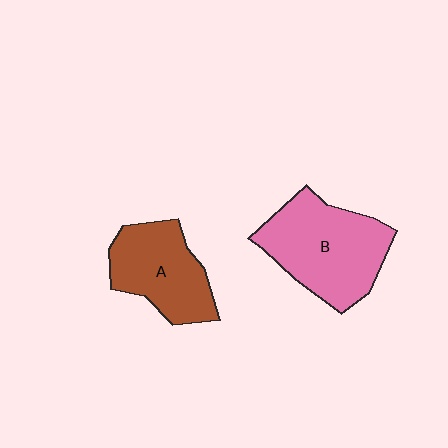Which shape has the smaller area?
Shape A (brown).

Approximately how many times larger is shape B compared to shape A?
Approximately 1.3 times.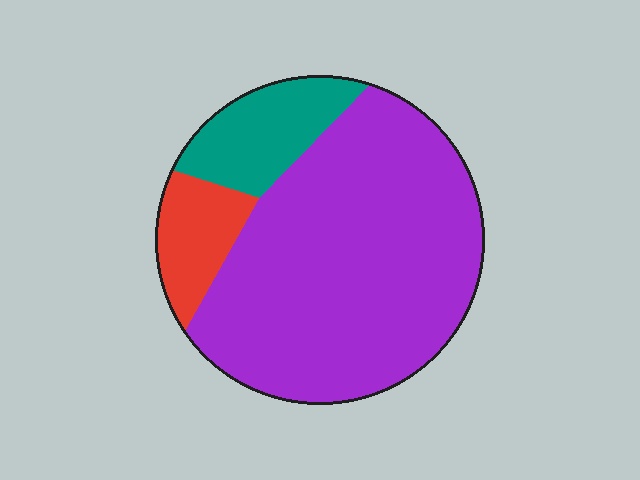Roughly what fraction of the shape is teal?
Teal covers roughly 15% of the shape.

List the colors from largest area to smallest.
From largest to smallest: purple, teal, red.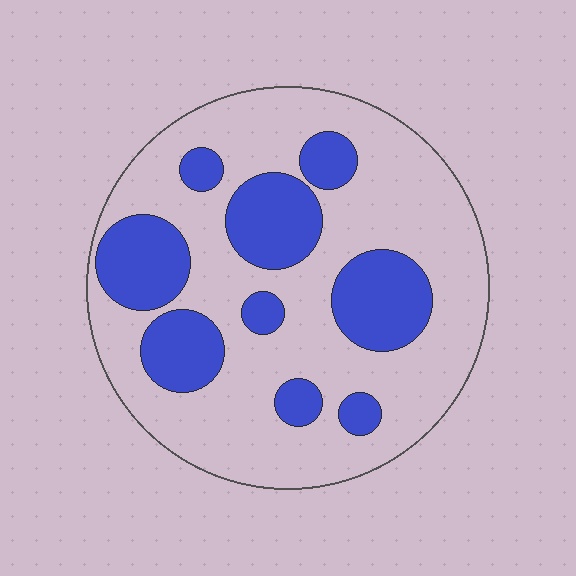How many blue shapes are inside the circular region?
9.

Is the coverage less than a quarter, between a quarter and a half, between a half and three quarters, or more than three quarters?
Between a quarter and a half.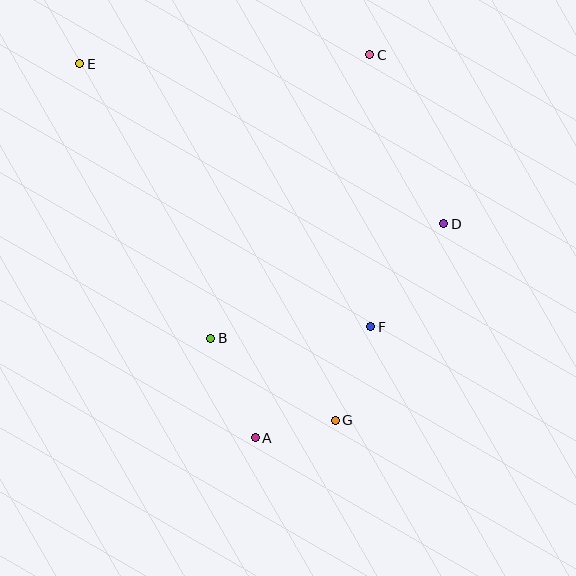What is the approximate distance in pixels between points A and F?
The distance between A and F is approximately 160 pixels.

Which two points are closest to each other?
Points A and G are closest to each other.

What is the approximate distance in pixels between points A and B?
The distance between A and B is approximately 109 pixels.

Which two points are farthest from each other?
Points E and G are farthest from each other.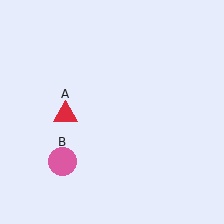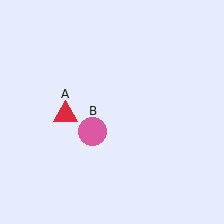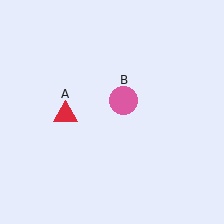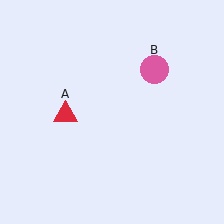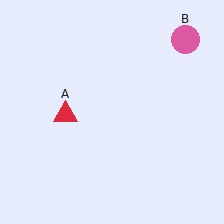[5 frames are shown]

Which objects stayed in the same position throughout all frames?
Red triangle (object A) remained stationary.